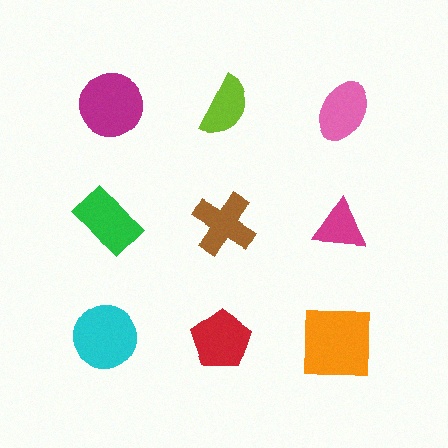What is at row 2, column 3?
A magenta triangle.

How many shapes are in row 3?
3 shapes.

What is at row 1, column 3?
A pink ellipse.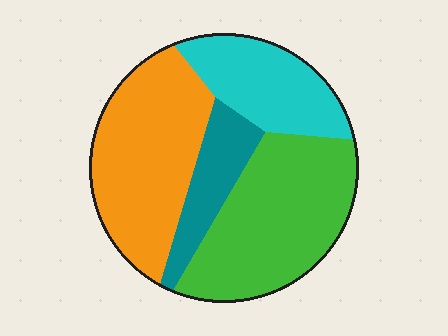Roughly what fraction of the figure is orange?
Orange covers 33% of the figure.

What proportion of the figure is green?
Green covers 35% of the figure.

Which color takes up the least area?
Teal, at roughly 10%.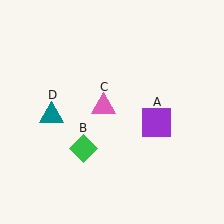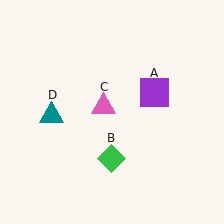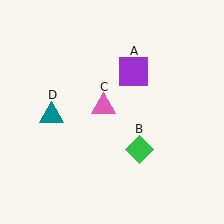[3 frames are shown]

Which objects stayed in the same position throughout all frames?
Pink triangle (object C) and teal triangle (object D) remained stationary.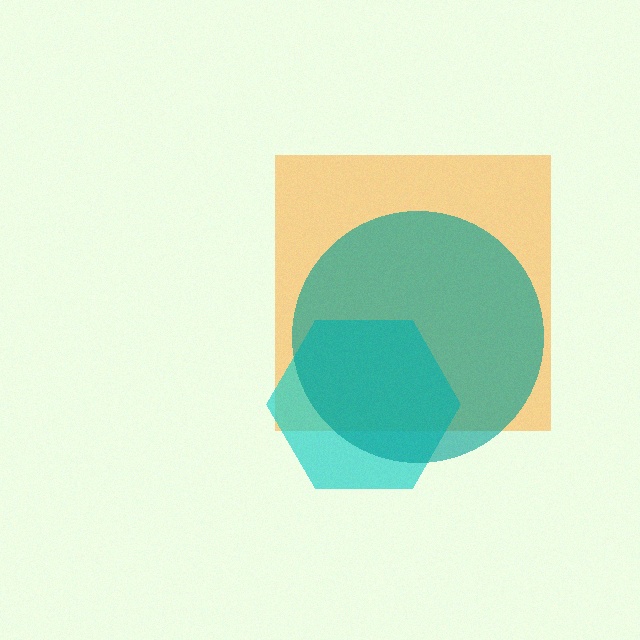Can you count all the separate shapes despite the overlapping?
Yes, there are 3 separate shapes.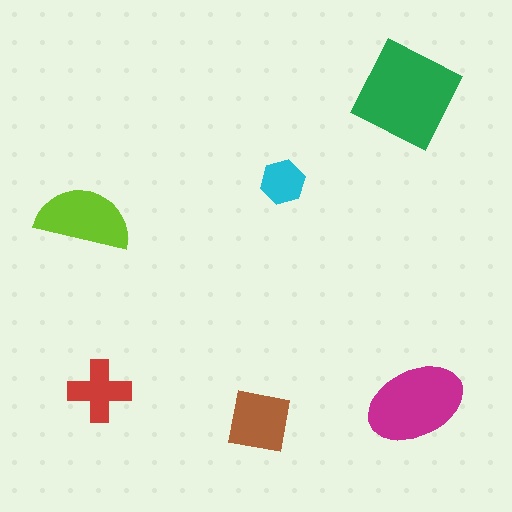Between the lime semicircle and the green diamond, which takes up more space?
The green diamond.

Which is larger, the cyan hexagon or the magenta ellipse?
The magenta ellipse.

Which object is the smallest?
The cyan hexagon.